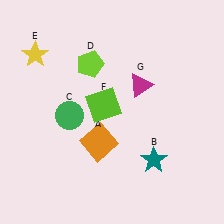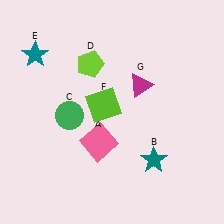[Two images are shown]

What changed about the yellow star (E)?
In Image 1, E is yellow. In Image 2, it changed to teal.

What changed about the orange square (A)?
In Image 1, A is orange. In Image 2, it changed to pink.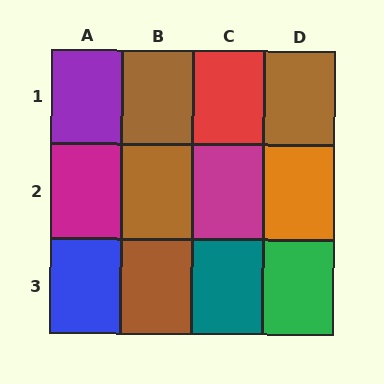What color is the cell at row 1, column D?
Brown.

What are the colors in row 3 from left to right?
Blue, brown, teal, green.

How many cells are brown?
4 cells are brown.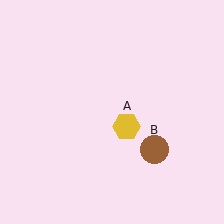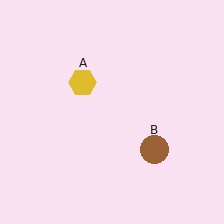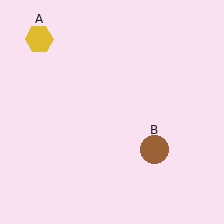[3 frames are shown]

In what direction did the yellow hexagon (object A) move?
The yellow hexagon (object A) moved up and to the left.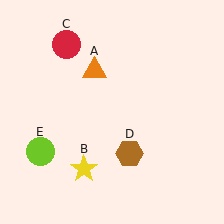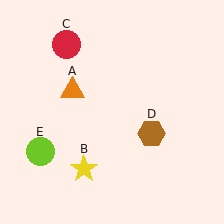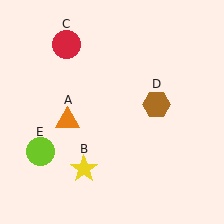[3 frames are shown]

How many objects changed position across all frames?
2 objects changed position: orange triangle (object A), brown hexagon (object D).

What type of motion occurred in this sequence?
The orange triangle (object A), brown hexagon (object D) rotated counterclockwise around the center of the scene.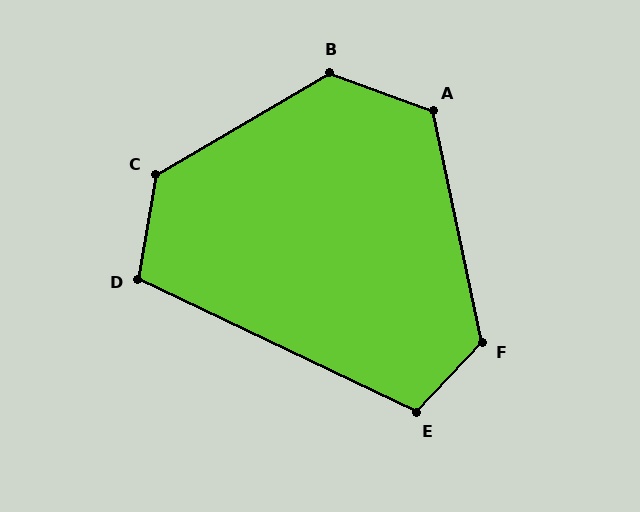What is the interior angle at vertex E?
Approximately 108 degrees (obtuse).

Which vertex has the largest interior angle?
C, at approximately 130 degrees.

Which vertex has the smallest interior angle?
D, at approximately 106 degrees.